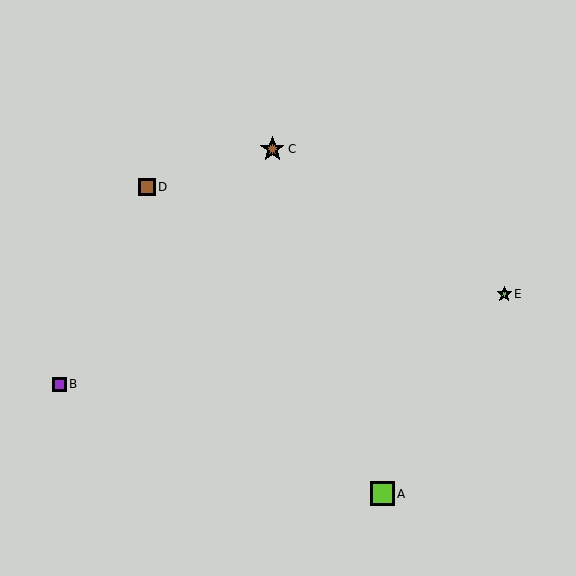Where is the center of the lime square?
The center of the lime square is at (382, 494).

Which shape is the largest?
The brown star (labeled C) is the largest.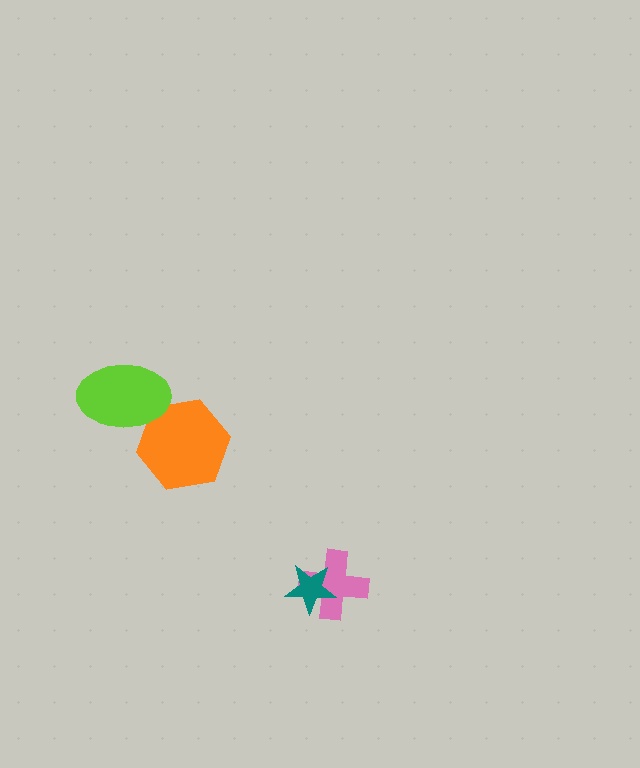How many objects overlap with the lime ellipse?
1 object overlaps with the lime ellipse.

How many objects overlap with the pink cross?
1 object overlaps with the pink cross.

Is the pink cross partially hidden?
Yes, it is partially covered by another shape.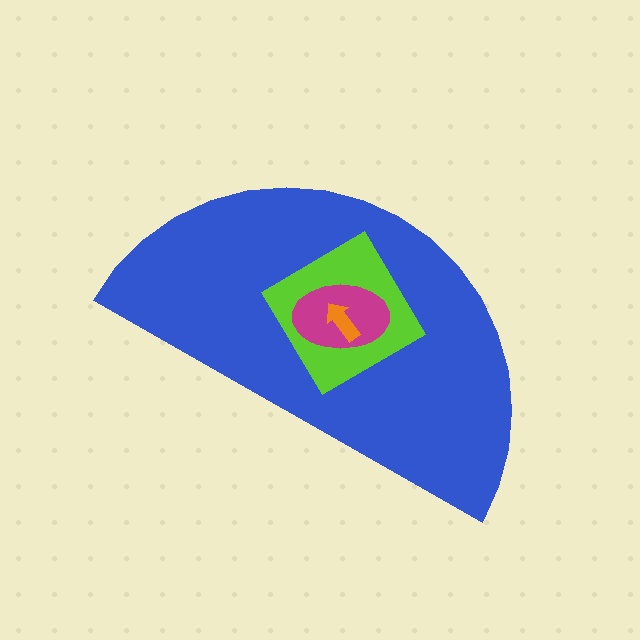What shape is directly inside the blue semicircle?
The lime diamond.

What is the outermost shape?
The blue semicircle.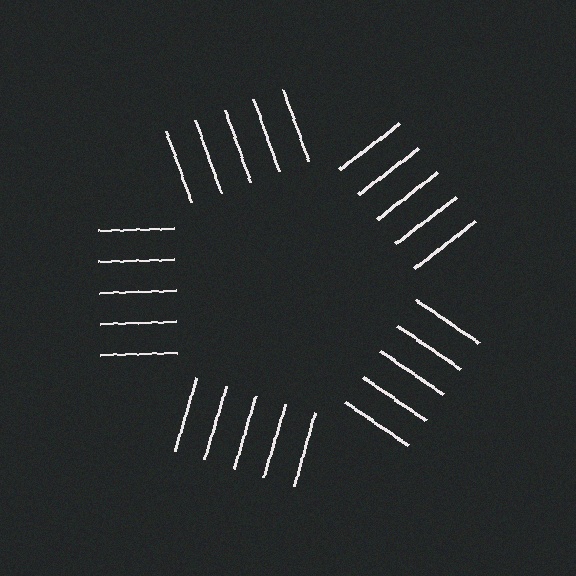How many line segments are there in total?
25 — 5 along each of the 5 edges.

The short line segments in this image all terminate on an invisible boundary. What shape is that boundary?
An illusory pentagon — the line segments terminate on its edges but no continuous stroke is drawn.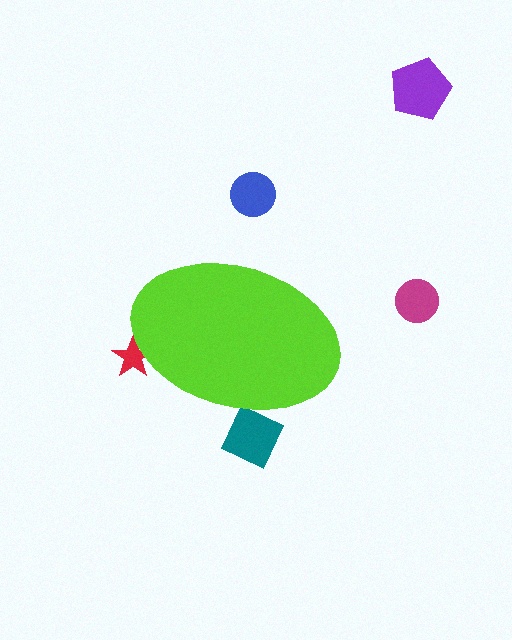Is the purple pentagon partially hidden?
No, the purple pentagon is fully visible.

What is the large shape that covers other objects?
A lime ellipse.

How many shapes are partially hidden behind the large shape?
2 shapes are partially hidden.